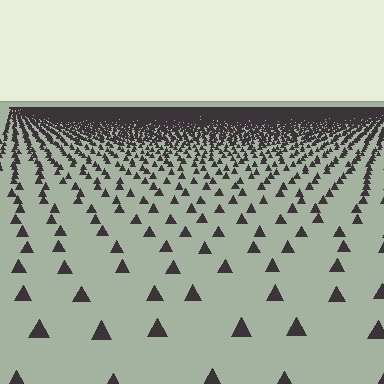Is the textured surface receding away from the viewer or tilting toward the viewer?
The surface is receding away from the viewer. Texture elements get smaller and denser toward the top.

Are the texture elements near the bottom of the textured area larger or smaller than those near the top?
Larger. Near the bottom, elements are closer to the viewer and appear at a bigger on-screen size.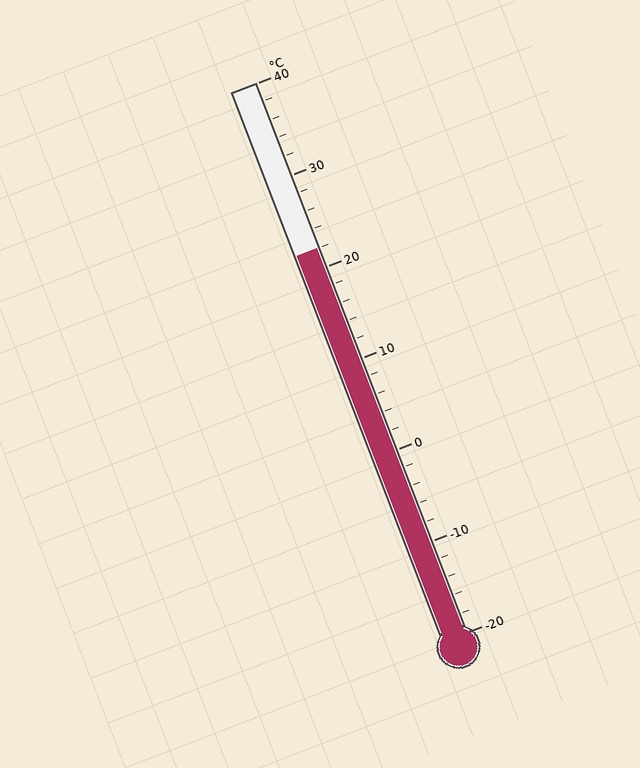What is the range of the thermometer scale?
The thermometer scale ranges from -20°C to 40°C.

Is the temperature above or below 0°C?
The temperature is above 0°C.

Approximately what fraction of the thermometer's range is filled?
The thermometer is filled to approximately 70% of its range.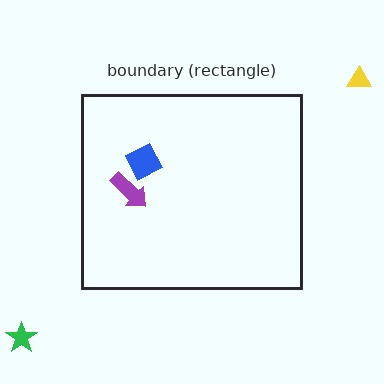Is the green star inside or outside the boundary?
Outside.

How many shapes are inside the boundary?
2 inside, 2 outside.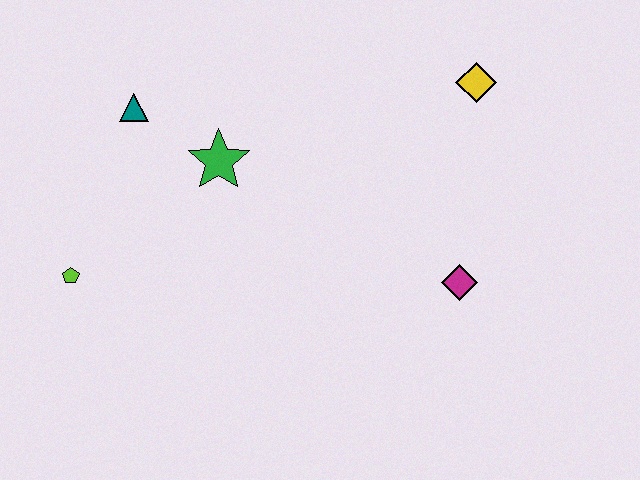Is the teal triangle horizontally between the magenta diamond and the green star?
No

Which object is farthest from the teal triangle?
The magenta diamond is farthest from the teal triangle.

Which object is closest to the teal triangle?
The green star is closest to the teal triangle.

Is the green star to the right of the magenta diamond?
No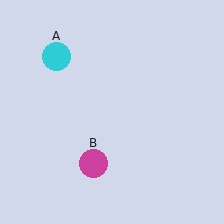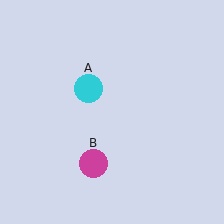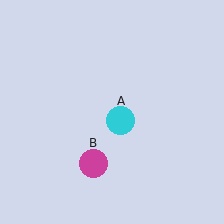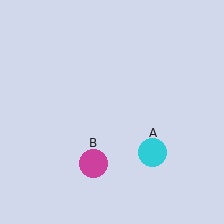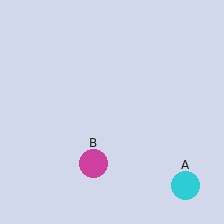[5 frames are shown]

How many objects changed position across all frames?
1 object changed position: cyan circle (object A).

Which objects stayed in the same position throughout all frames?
Magenta circle (object B) remained stationary.